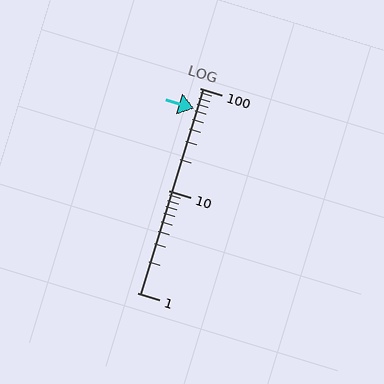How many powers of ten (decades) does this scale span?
The scale spans 2 decades, from 1 to 100.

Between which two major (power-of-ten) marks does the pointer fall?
The pointer is between 10 and 100.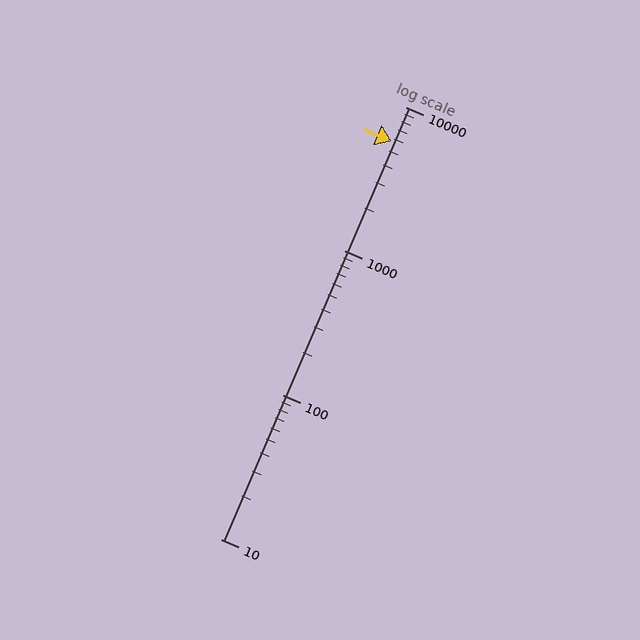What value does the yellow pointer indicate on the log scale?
The pointer indicates approximately 5800.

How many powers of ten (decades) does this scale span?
The scale spans 3 decades, from 10 to 10000.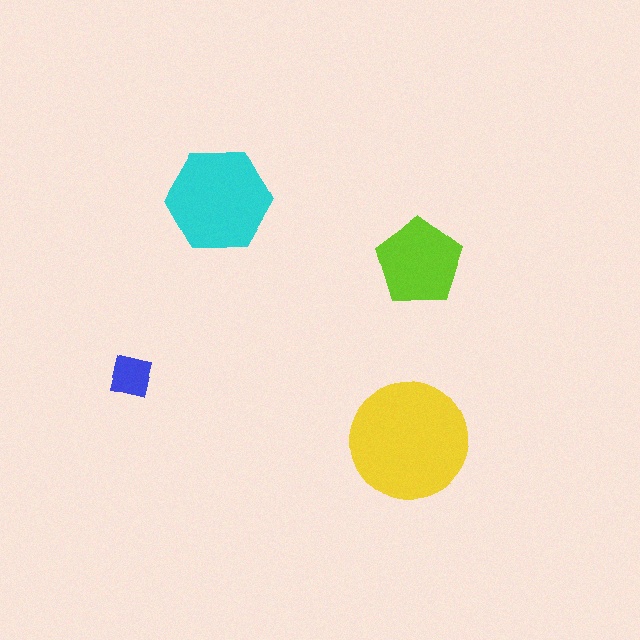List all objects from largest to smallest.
The yellow circle, the cyan hexagon, the lime pentagon, the blue square.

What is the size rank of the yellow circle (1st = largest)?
1st.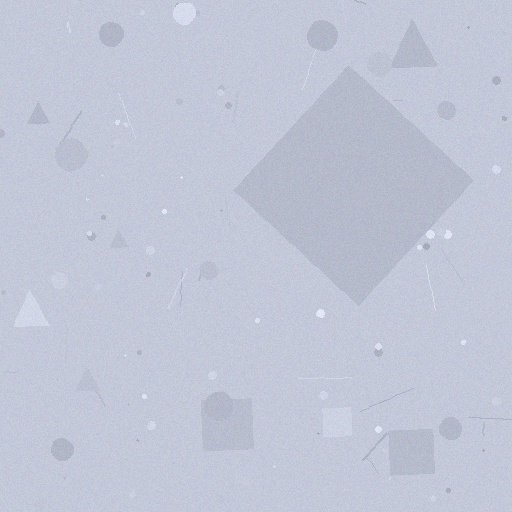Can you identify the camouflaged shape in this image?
The camouflaged shape is a diamond.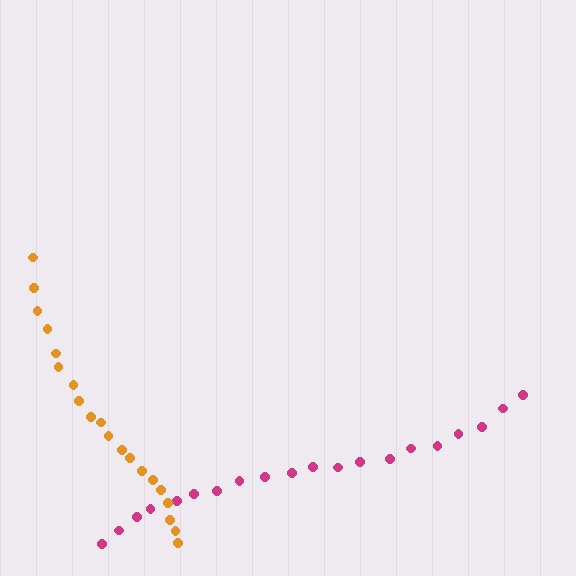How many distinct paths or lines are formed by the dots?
There are 2 distinct paths.